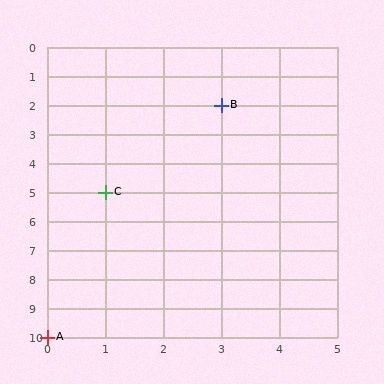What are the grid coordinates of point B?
Point B is at grid coordinates (3, 2).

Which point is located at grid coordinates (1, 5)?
Point C is at (1, 5).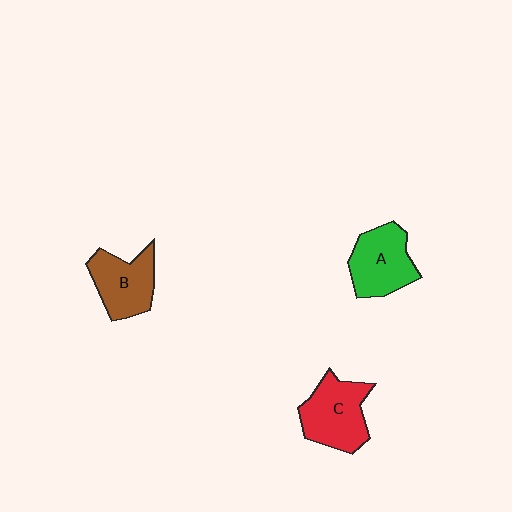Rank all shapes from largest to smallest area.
From largest to smallest: C (red), A (green), B (brown).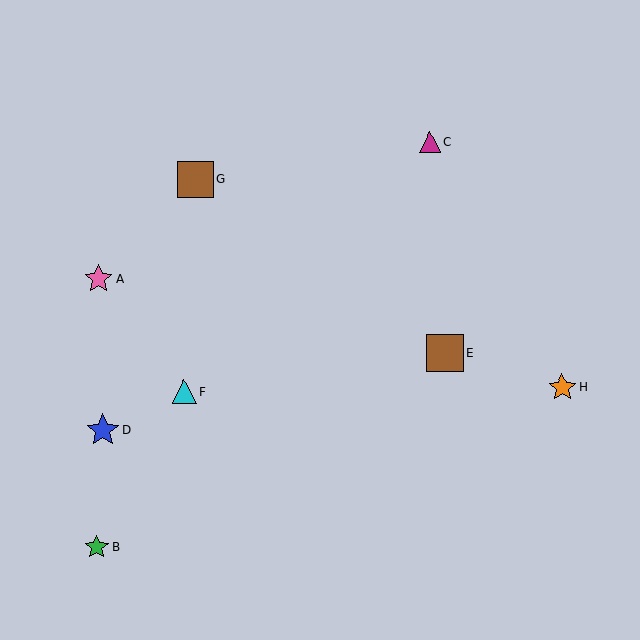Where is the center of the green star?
The center of the green star is at (97, 547).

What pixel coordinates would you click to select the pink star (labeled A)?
Click at (98, 279) to select the pink star A.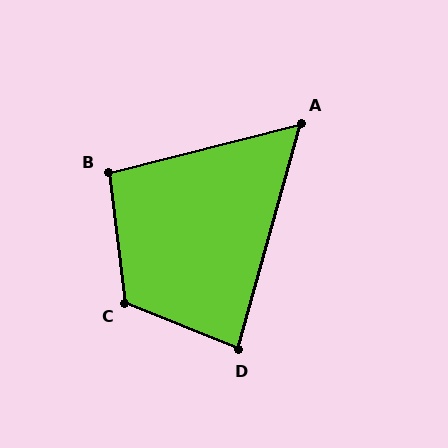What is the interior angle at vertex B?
Approximately 97 degrees (obtuse).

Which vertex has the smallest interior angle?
A, at approximately 60 degrees.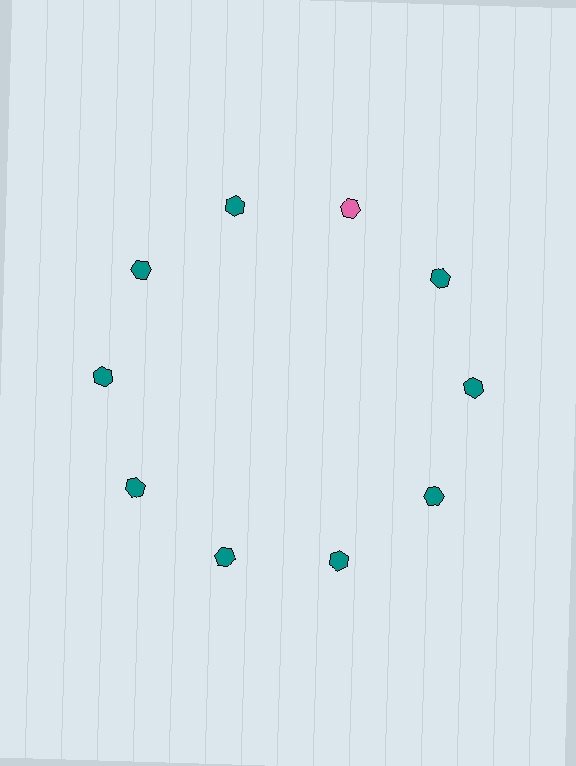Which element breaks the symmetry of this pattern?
The pink hexagon at roughly the 1 o'clock position breaks the symmetry. All other shapes are teal hexagons.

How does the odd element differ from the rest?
It has a different color: pink instead of teal.